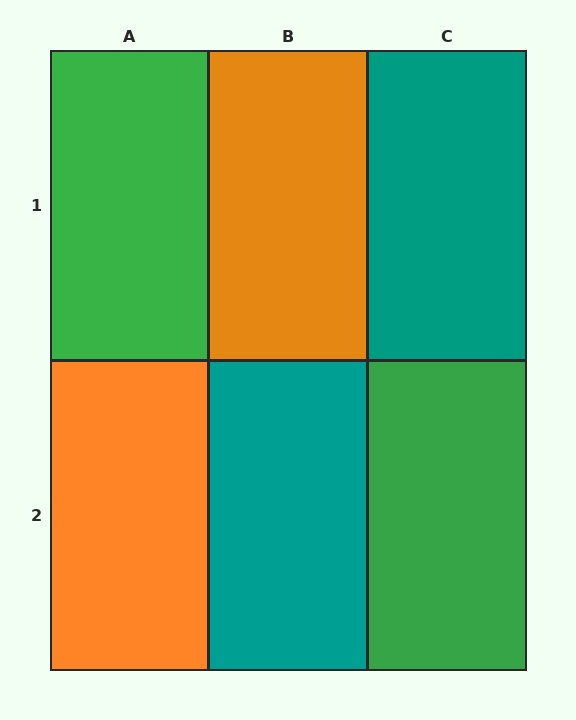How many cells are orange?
2 cells are orange.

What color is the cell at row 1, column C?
Teal.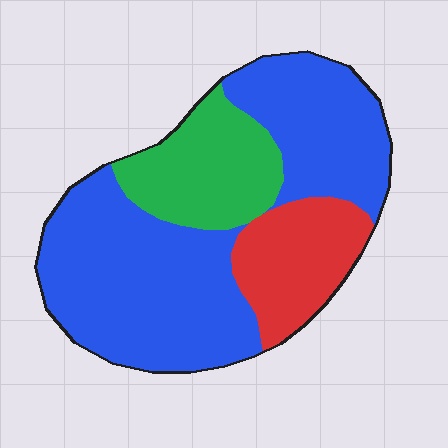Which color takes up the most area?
Blue, at roughly 65%.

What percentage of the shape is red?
Red covers around 20% of the shape.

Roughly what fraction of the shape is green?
Green covers about 20% of the shape.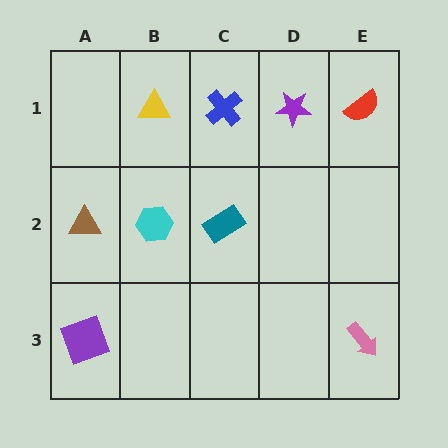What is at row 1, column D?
A purple star.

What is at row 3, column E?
A pink arrow.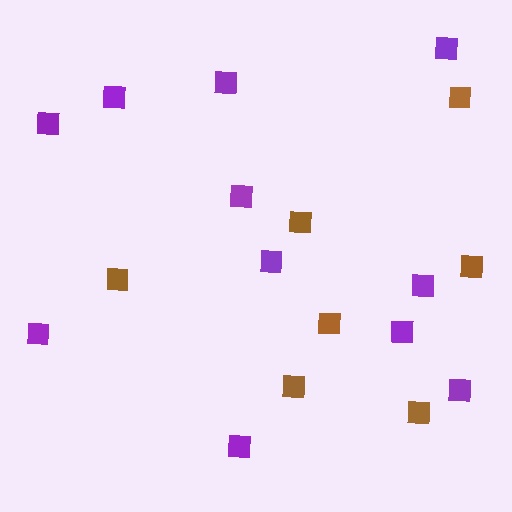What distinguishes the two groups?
There are 2 groups: one group of brown squares (7) and one group of purple squares (11).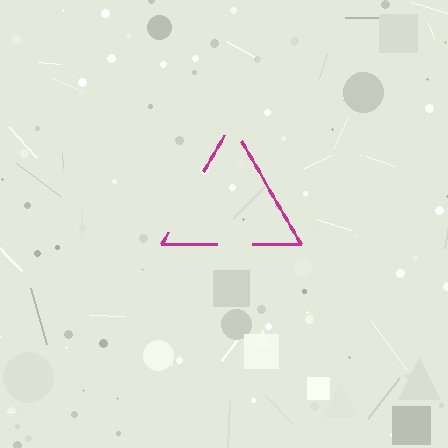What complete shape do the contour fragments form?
The contour fragments form a triangle.